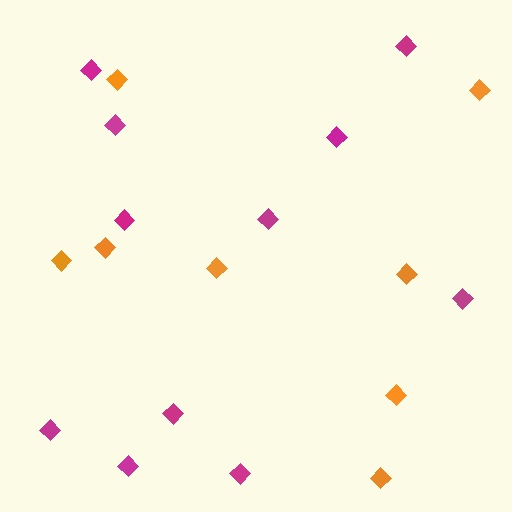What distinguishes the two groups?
There are 2 groups: one group of orange diamonds (8) and one group of magenta diamonds (11).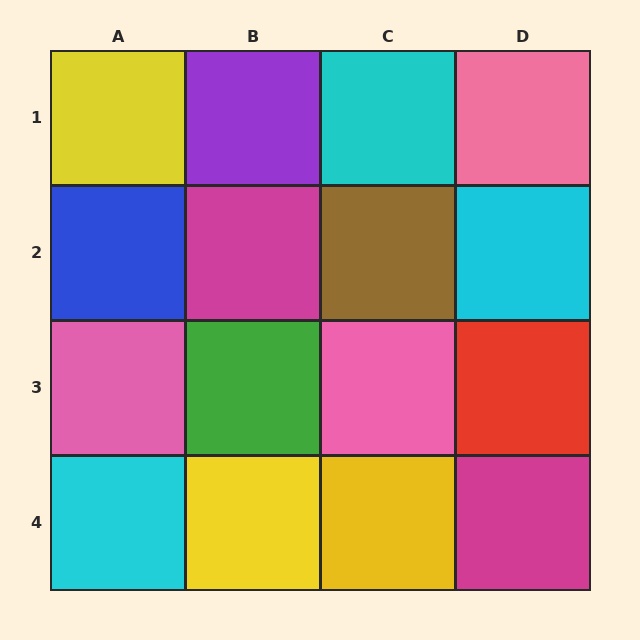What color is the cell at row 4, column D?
Magenta.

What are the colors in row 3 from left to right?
Pink, green, pink, red.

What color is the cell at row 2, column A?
Blue.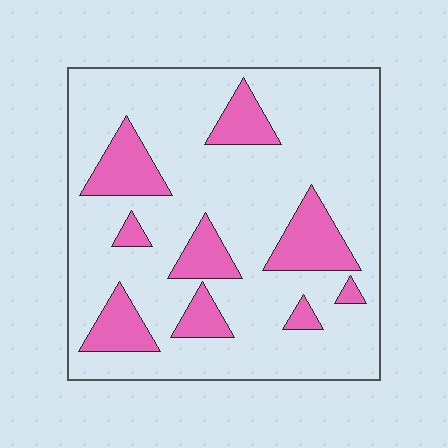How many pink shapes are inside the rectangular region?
9.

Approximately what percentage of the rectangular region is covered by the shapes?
Approximately 20%.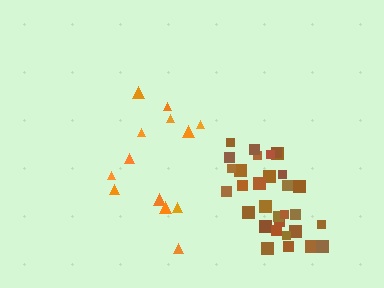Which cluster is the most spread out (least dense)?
Orange.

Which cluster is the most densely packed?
Brown.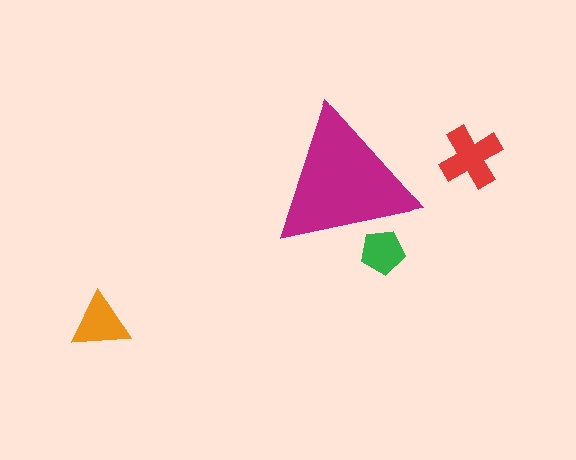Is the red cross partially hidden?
No, the red cross is fully visible.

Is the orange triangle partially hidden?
No, the orange triangle is fully visible.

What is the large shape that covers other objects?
A magenta triangle.